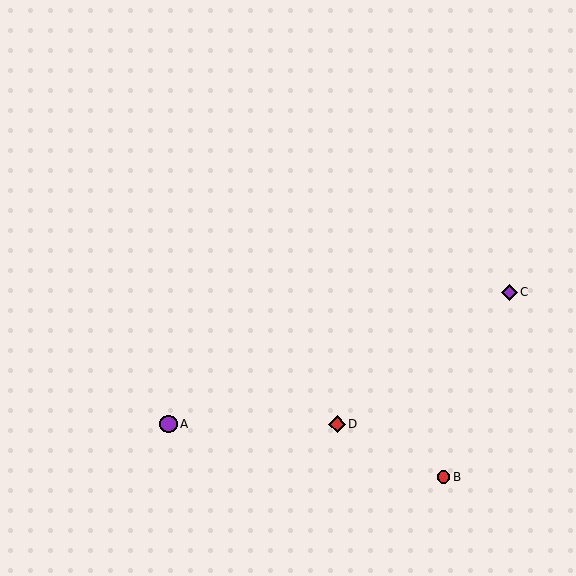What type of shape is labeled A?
Shape A is a purple circle.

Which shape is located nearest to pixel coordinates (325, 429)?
The red diamond (labeled D) at (337, 424) is nearest to that location.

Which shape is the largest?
The purple circle (labeled A) is the largest.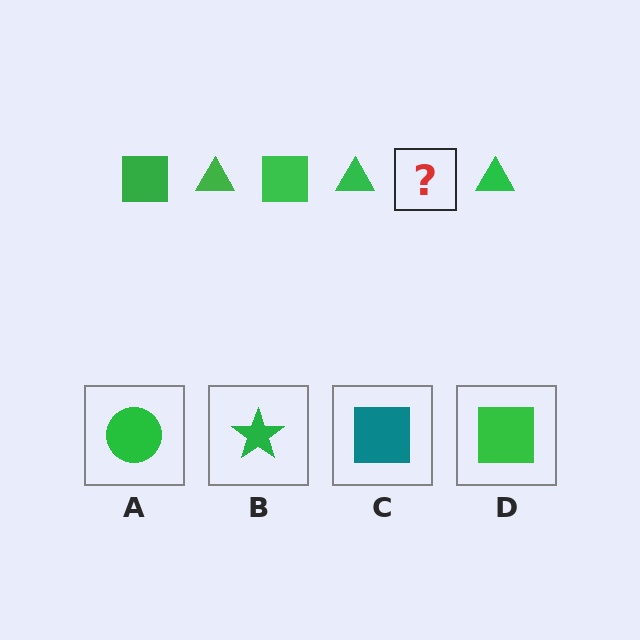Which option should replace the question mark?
Option D.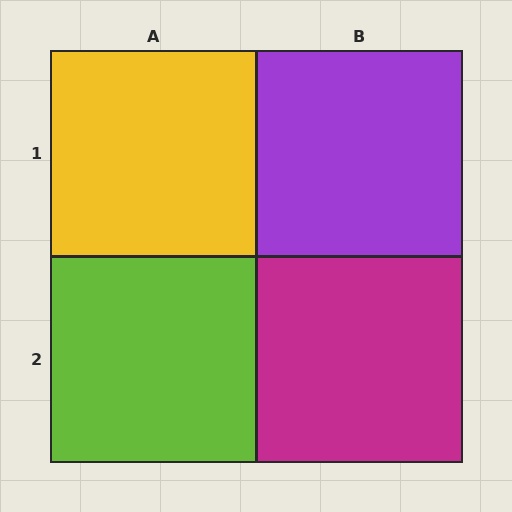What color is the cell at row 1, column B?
Purple.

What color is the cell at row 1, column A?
Yellow.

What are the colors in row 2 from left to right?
Lime, magenta.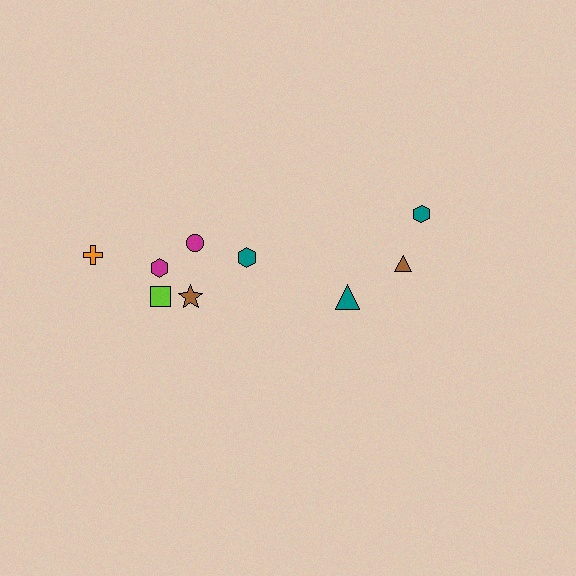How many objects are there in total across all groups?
There are 9 objects.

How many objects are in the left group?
There are 6 objects.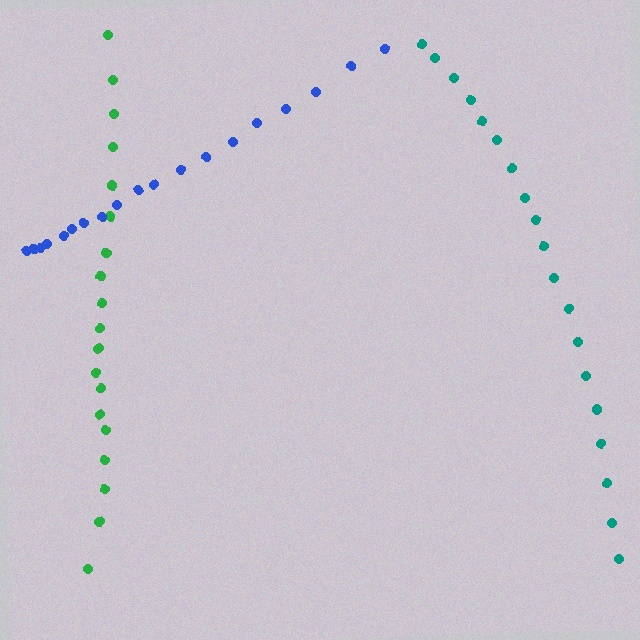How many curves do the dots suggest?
There are 3 distinct paths.